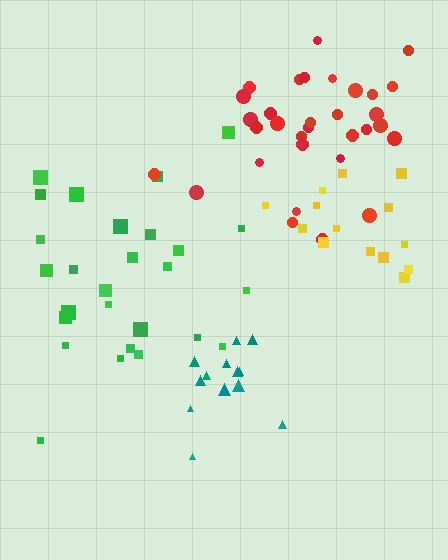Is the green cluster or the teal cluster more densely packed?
Teal.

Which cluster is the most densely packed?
Teal.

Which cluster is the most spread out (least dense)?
Yellow.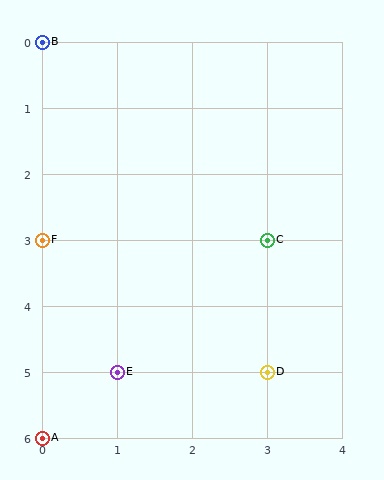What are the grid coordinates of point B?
Point B is at grid coordinates (0, 0).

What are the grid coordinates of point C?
Point C is at grid coordinates (3, 3).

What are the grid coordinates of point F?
Point F is at grid coordinates (0, 3).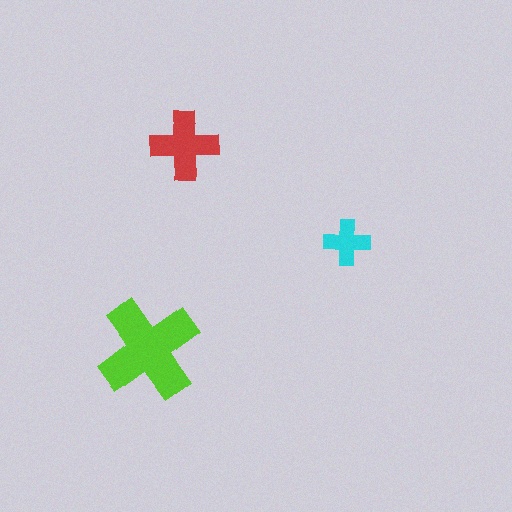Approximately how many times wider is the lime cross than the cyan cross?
About 2 times wider.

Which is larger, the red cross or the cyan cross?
The red one.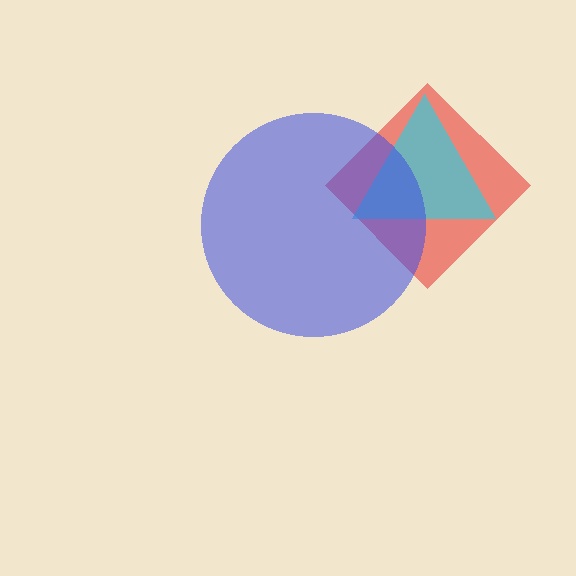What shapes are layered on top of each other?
The layered shapes are: a red diamond, a cyan triangle, a blue circle.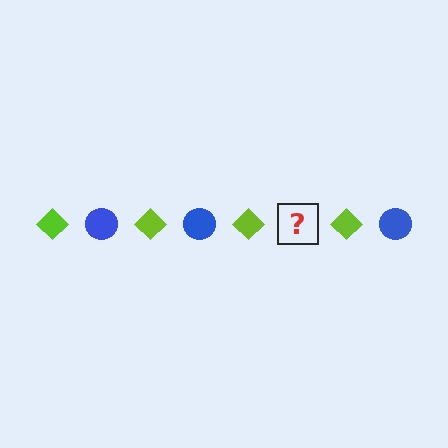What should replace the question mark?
The question mark should be replaced with a blue circle.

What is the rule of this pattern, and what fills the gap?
The rule is that the pattern alternates between lime diamond and blue circle. The gap should be filled with a blue circle.